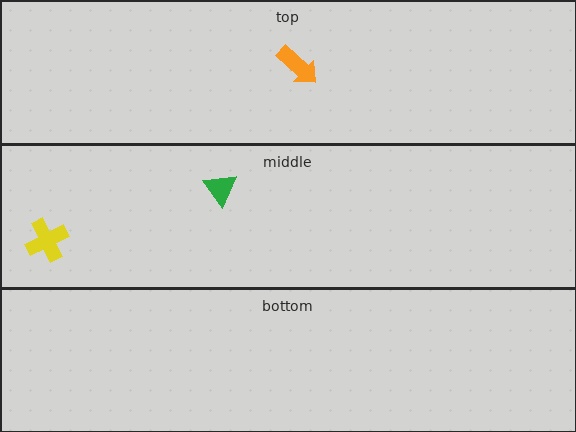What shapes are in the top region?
The orange arrow.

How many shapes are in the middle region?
2.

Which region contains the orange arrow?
The top region.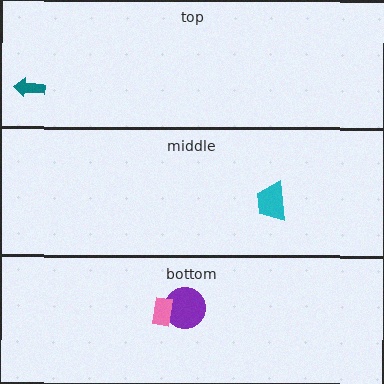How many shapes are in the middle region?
1.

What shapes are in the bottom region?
The purple circle, the pink rectangle.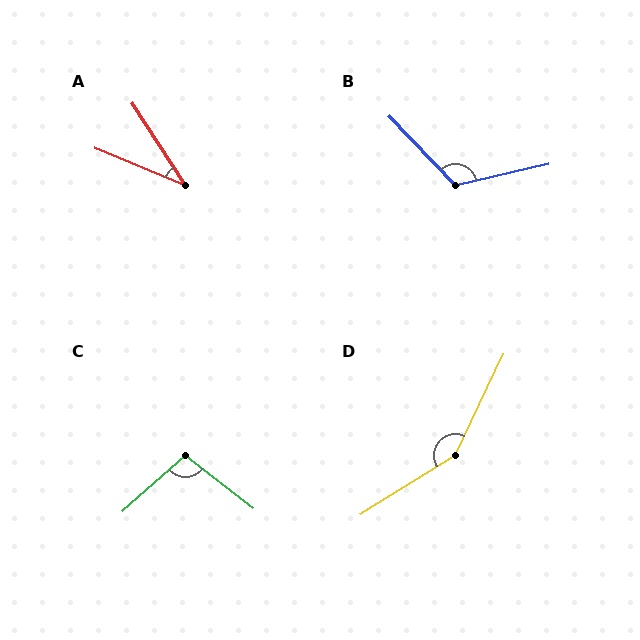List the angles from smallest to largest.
A (35°), C (101°), B (121°), D (148°).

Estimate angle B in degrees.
Approximately 121 degrees.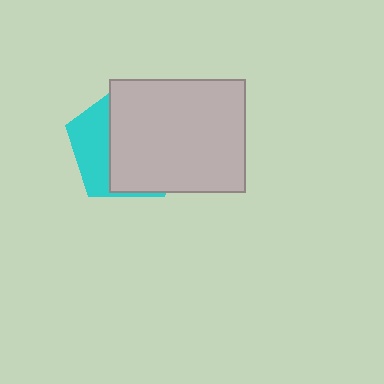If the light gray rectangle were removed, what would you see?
You would see the complete cyan pentagon.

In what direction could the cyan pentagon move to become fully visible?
The cyan pentagon could move left. That would shift it out from behind the light gray rectangle entirely.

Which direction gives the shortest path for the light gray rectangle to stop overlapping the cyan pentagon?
Moving right gives the shortest separation.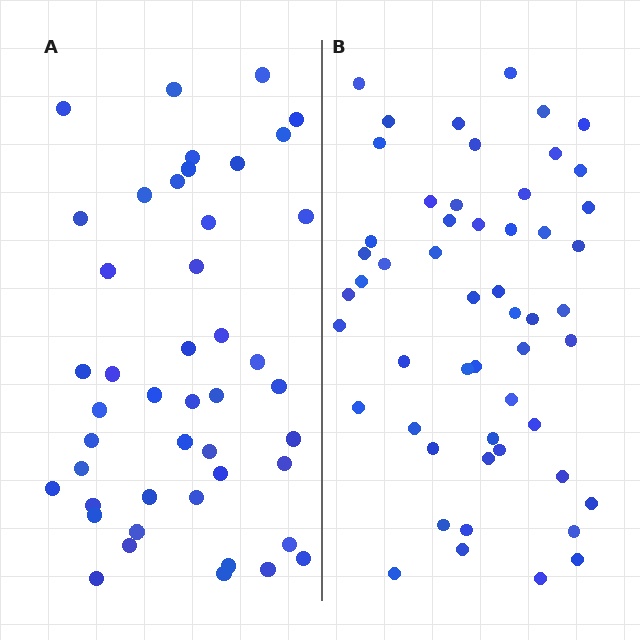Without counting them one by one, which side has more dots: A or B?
Region B (the right region) has more dots.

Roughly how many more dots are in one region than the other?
Region B has roughly 8 or so more dots than region A.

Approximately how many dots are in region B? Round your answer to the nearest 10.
About 50 dots. (The exact count is 53, which rounds to 50.)